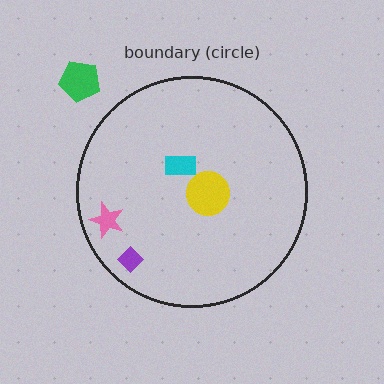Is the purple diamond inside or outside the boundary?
Inside.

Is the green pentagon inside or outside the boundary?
Outside.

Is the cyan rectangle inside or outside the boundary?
Inside.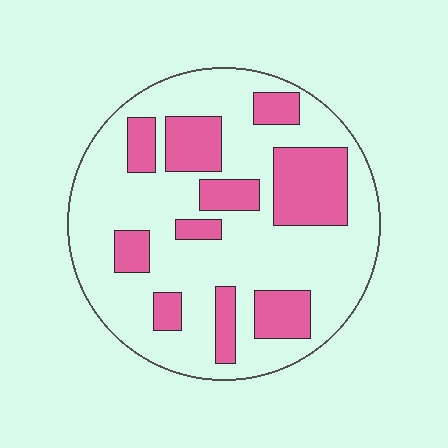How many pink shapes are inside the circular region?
10.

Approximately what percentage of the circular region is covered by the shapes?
Approximately 30%.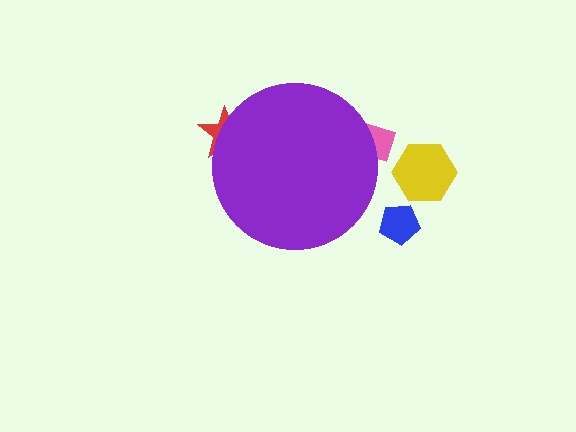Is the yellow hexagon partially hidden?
No, the yellow hexagon is fully visible.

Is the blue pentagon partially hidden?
No, the blue pentagon is fully visible.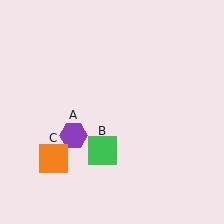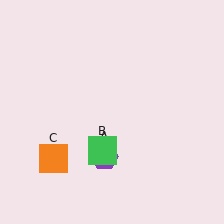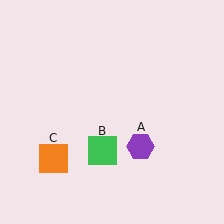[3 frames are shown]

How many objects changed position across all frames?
1 object changed position: purple hexagon (object A).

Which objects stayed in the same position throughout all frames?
Green square (object B) and orange square (object C) remained stationary.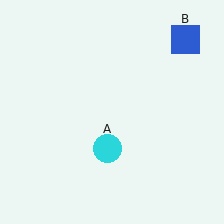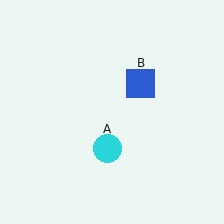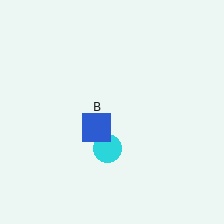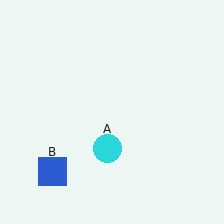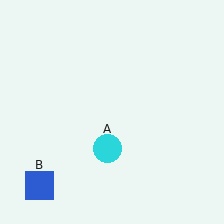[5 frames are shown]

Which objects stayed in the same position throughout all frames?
Cyan circle (object A) remained stationary.